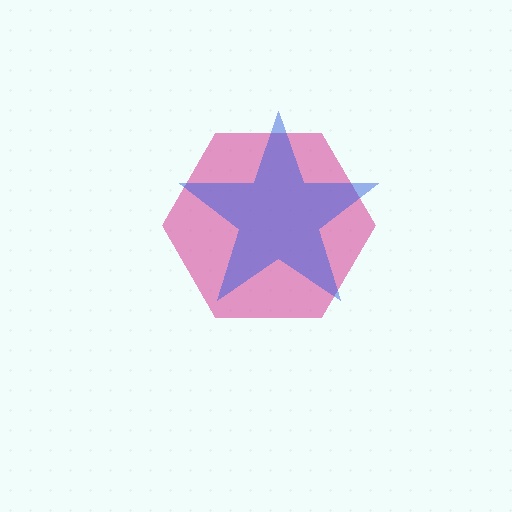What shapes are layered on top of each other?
The layered shapes are: a magenta hexagon, a blue star.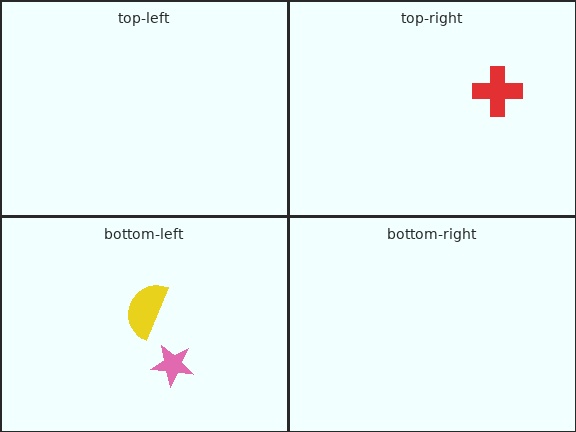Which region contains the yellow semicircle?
The bottom-left region.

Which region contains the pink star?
The bottom-left region.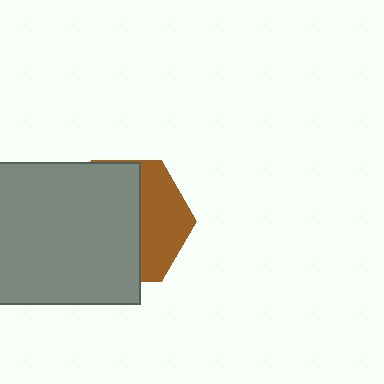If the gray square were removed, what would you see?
You would see the complete brown hexagon.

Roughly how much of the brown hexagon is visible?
A small part of it is visible (roughly 37%).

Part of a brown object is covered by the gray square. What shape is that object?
It is a hexagon.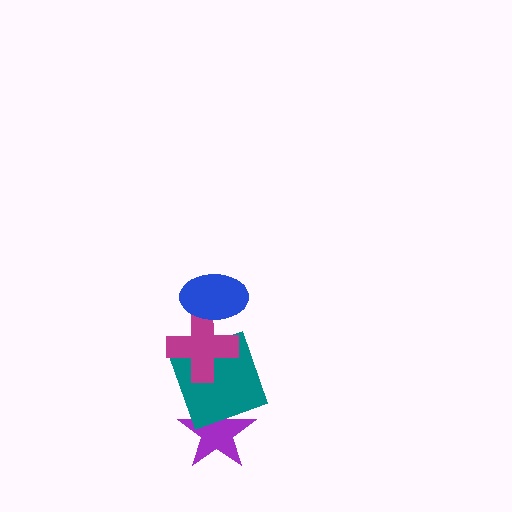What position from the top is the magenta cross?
The magenta cross is 2nd from the top.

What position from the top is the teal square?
The teal square is 3rd from the top.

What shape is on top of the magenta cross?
The blue ellipse is on top of the magenta cross.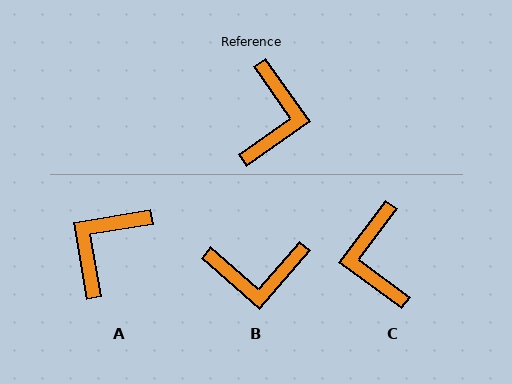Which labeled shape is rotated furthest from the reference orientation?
C, about 162 degrees away.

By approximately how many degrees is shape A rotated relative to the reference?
Approximately 154 degrees counter-clockwise.